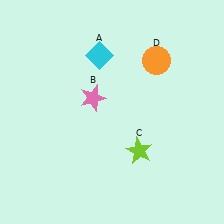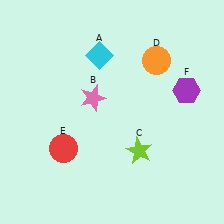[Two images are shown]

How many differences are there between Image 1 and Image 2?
There are 2 differences between the two images.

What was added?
A red circle (E), a purple hexagon (F) were added in Image 2.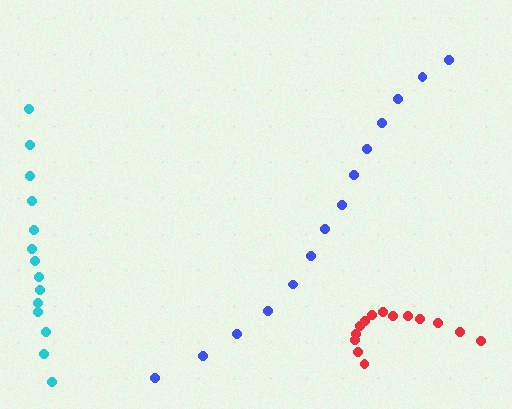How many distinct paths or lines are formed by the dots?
There are 3 distinct paths.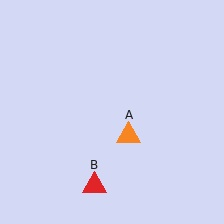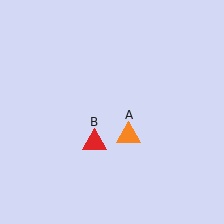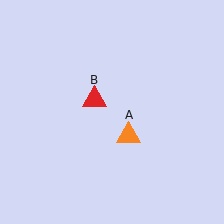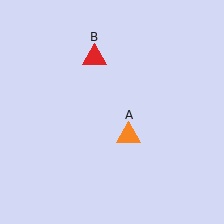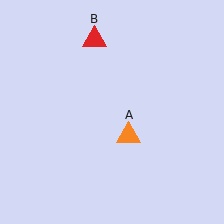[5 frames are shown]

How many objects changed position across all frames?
1 object changed position: red triangle (object B).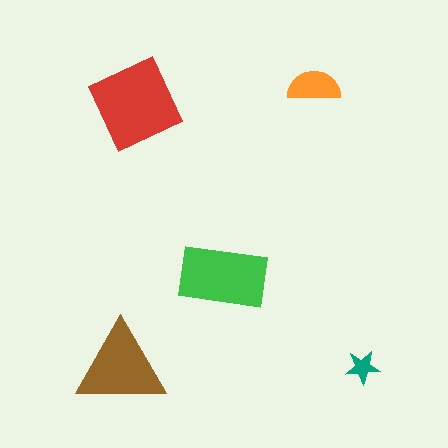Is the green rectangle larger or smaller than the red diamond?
Smaller.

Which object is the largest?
The red diamond.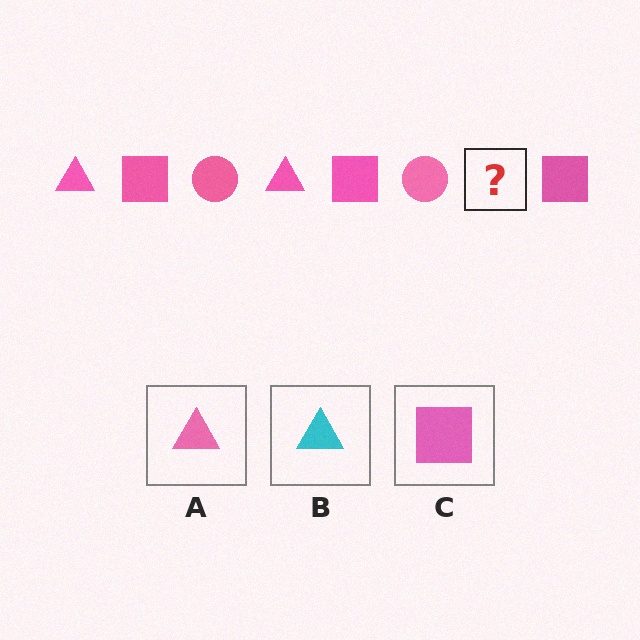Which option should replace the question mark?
Option A.